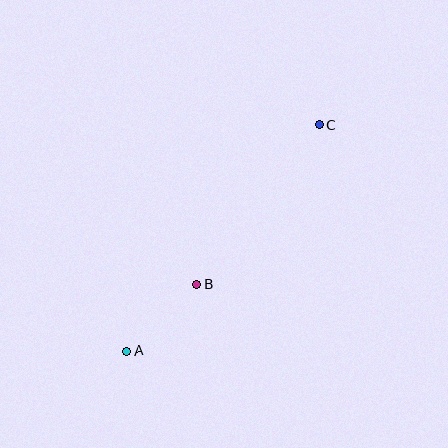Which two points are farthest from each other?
Points A and C are farthest from each other.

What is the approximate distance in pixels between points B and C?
The distance between B and C is approximately 201 pixels.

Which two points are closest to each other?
Points A and B are closest to each other.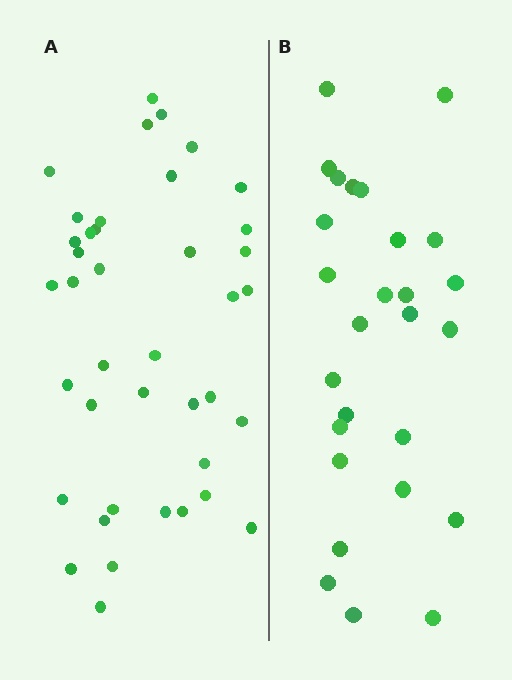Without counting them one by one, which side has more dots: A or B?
Region A (the left region) has more dots.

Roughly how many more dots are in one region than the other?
Region A has approximately 15 more dots than region B.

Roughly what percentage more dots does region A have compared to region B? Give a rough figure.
About 50% more.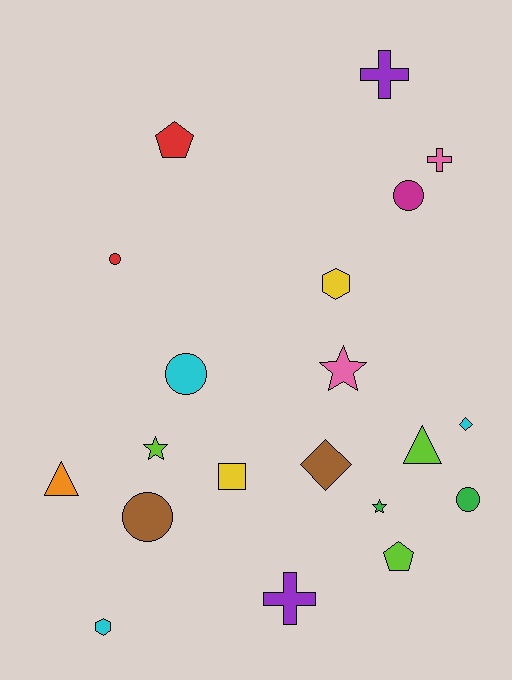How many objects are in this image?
There are 20 objects.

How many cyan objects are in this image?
There are 3 cyan objects.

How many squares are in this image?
There is 1 square.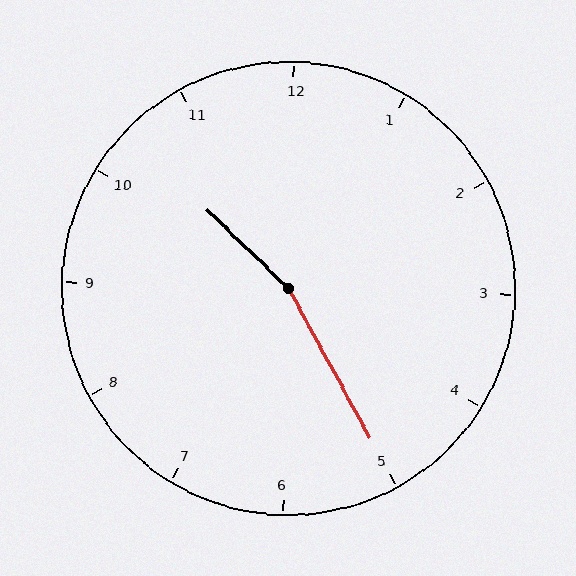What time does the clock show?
10:25.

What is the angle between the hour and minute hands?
Approximately 162 degrees.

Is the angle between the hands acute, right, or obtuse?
It is obtuse.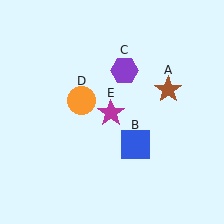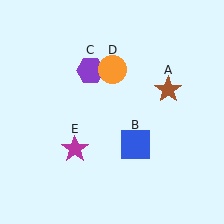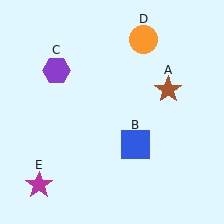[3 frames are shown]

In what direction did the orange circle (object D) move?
The orange circle (object D) moved up and to the right.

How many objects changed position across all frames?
3 objects changed position: purple hexagon (object C), orange circle (object D), magenta star (object E).